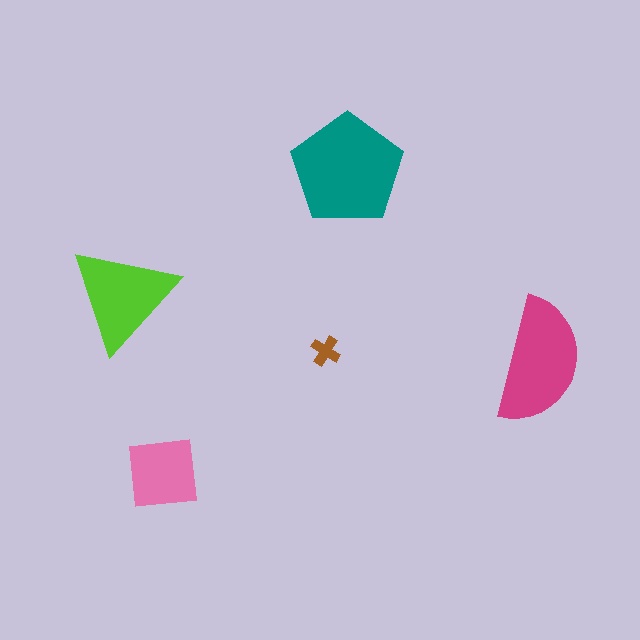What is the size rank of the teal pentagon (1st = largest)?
1st.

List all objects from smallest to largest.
The brown cross, the pink square, the lime triangle, the magenta semicircle, the teal pentagon.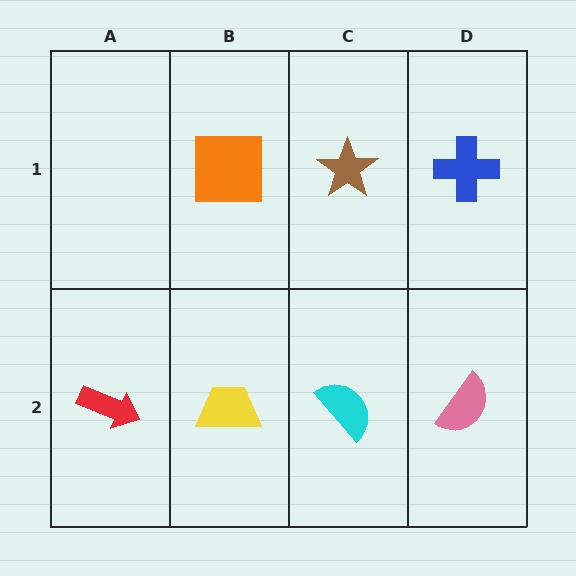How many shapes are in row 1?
3 shapes.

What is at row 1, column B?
An orange square.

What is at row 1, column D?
A blue cross.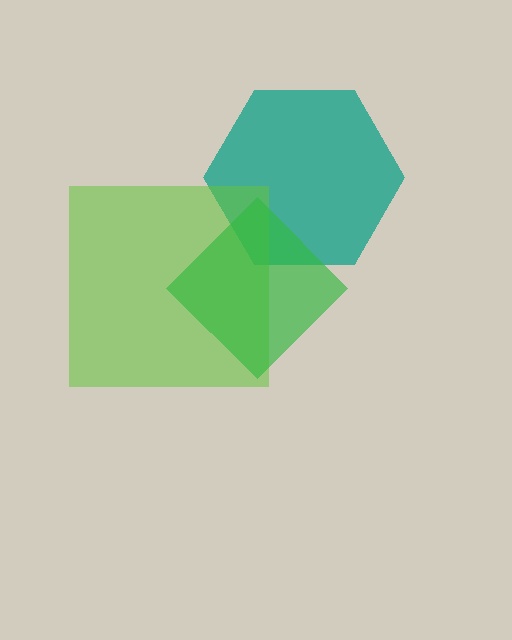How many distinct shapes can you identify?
There are 3 distinct shapes: a teal hexagon, a lime square, a green diamond.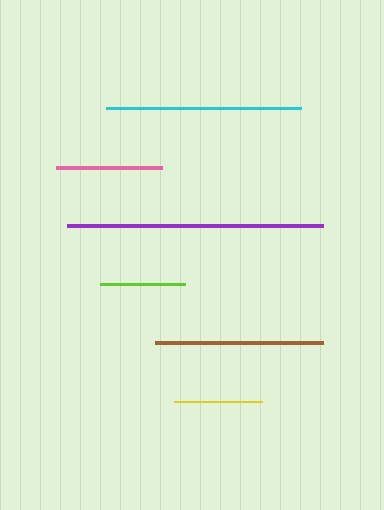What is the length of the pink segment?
The pink segment is approximately 106 pixels long.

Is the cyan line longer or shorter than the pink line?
The cyan line is longer than the pink line.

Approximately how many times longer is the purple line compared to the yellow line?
The purple line is approximately 2.9 times the length of the yellow line.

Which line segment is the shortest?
The lime line is the shortest at approximately 85 pixels.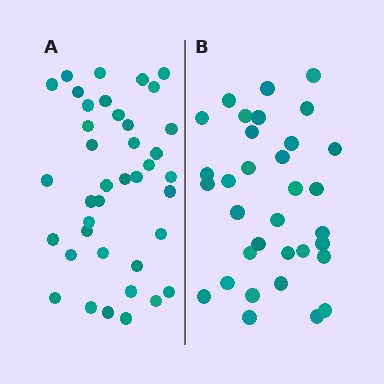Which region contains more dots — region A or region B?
Region A (the left region) has more dots.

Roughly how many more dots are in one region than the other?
Region A has about 6 more dots than region B.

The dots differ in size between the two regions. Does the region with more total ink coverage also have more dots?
No. Region B has more total ink coverage because its dots are larger, but region A actually contains more individual dots. Total area can be misleading — the number of items is what matters here.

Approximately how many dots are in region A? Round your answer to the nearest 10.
About 40 dots. (The exact count is 39, which rounds to 40.)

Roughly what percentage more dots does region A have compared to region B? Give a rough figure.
About 20% more.